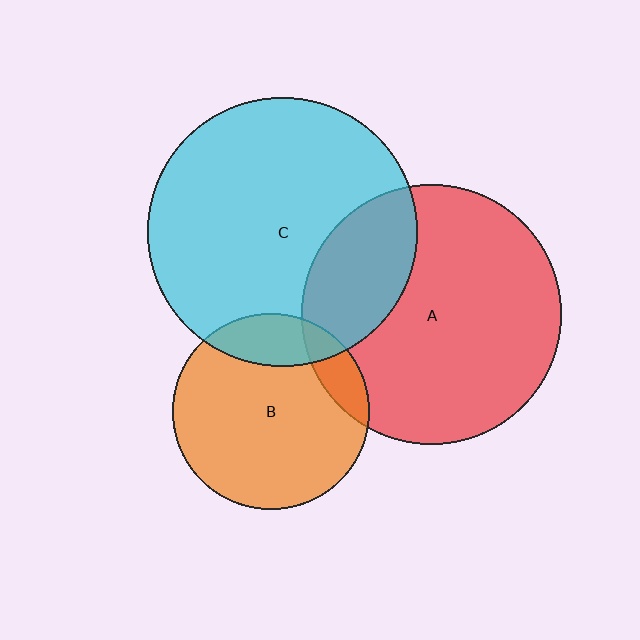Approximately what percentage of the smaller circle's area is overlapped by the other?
Approximately 25%.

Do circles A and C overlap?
Yes.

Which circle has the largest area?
Circle C (cyan).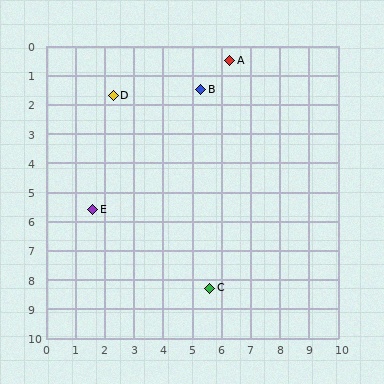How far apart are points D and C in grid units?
Points D and C are about 7.4 grid units apart.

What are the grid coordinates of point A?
Point A is at approximately (6.3, 0.5).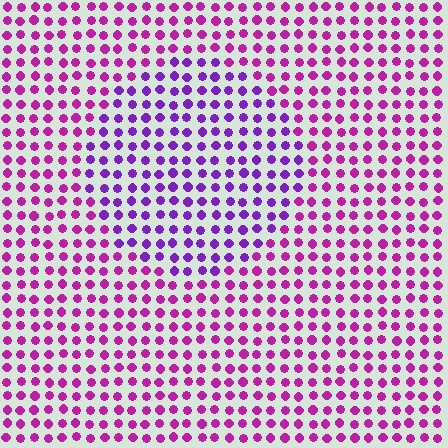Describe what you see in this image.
The image is filled with small magenta elements in a uniform arrangement. A circle-shaped region is visible where the elements are tinted to a slightly different hue, forming a subtle color boundary.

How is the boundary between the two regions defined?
The boundary is defined purely by a slight shift in hue (about 32 degrees). Spacing, size, and orientation are identical on both sides.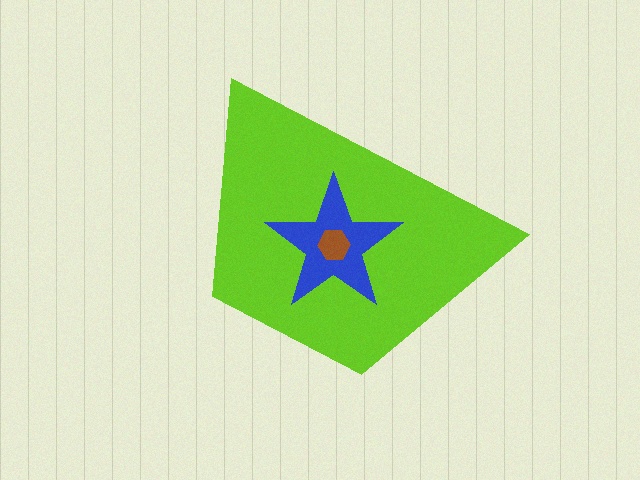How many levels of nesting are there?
3.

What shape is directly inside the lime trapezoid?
The blue star.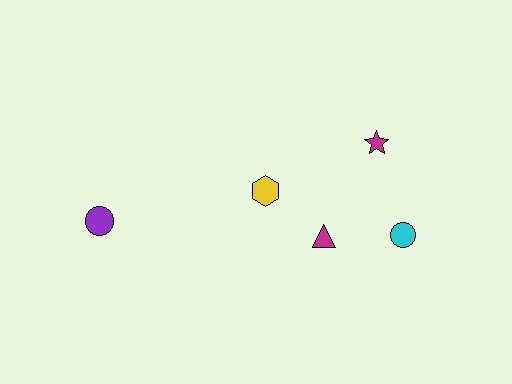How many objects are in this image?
There are 5 objects.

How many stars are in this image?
There is 1 star.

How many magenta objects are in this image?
There are 2 magenta objects.